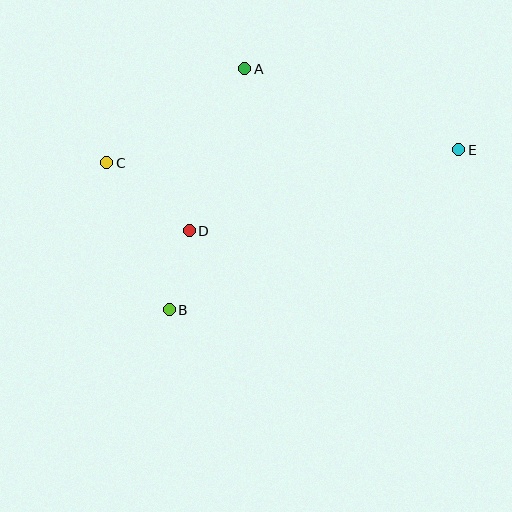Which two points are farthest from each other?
Points C and E are farthest from each other.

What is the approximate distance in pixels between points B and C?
The distance between B and C is approximately 160 pixels.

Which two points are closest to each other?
Points B and D are closest to each other.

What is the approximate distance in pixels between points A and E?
The distance between A and E is approximately 229 pixels.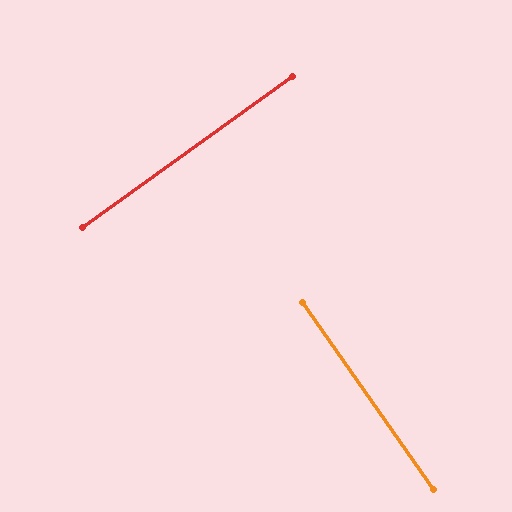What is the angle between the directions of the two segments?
Approximately 89 degrees.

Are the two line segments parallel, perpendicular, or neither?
Perpendicular — they meet at approximately 89°.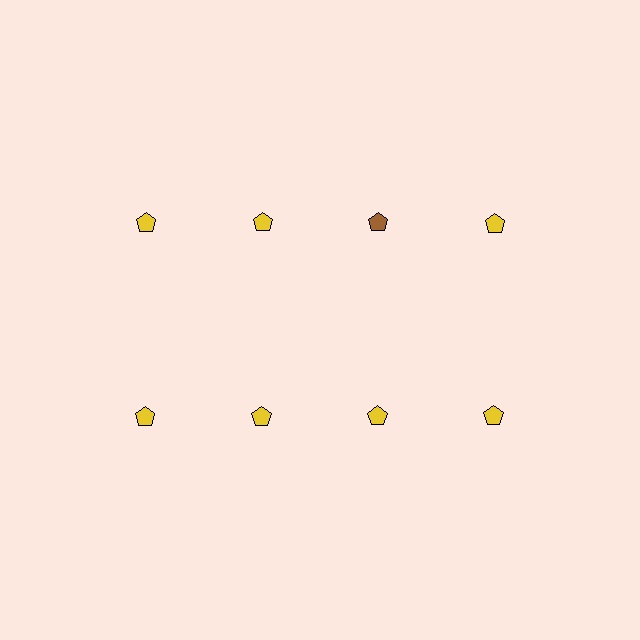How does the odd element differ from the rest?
It has a different color: brown instead of yellow.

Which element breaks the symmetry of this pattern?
The brown pentagon in the top row, center column breaks the symmetry. All other shapes are yellow pentagons.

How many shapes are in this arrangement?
There are 8 shapes arranged in a grid pattern.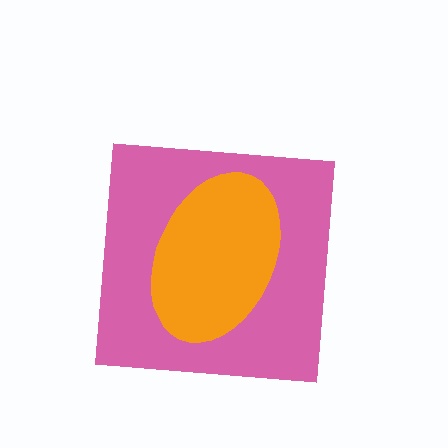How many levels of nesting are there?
2.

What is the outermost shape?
The pink square.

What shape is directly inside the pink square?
The orange ellipse.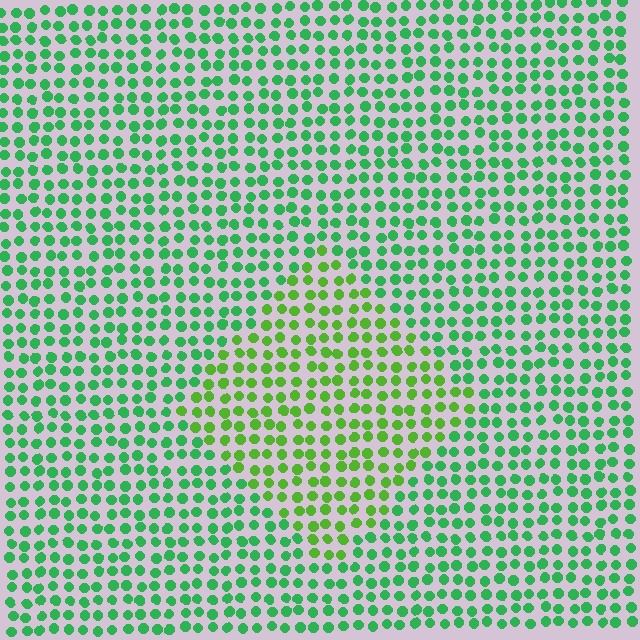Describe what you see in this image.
The image is filled with small green elements in a uniform arrangement. A diamond-shaped region is visible where the elements are tinted to a slightly different hue, forming a subtle color boundary.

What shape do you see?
I see a diamond.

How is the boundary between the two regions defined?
The boundary is defined purely by a slight shift in hue (about 34 degrees). Spacing, size, and orientation are identical on both sides.